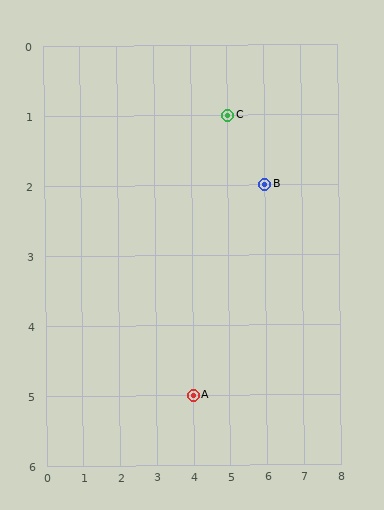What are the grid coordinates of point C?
Point C is at grid coordinates (5, 1).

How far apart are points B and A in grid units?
Points B and A are 2 columns and 3 rows apart (about 3.6 grid units diagonally).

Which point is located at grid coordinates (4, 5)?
Point A is at (4, 5).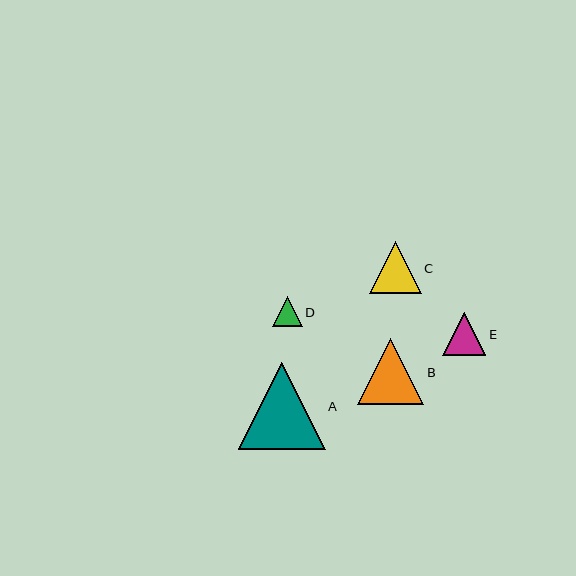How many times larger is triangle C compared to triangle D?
Triangle C is approximately 1.8 times the size of triangle D.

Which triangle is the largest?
Triangle A is the largest with a size of approximately 87 pixels.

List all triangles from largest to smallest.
From largest to smallest: A, B, C, E, D.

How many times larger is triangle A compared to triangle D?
Triangle A is approximately 3.0 times the size of triangle D.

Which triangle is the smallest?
Triangle D is the smallest with a size of approximately 29 pixels.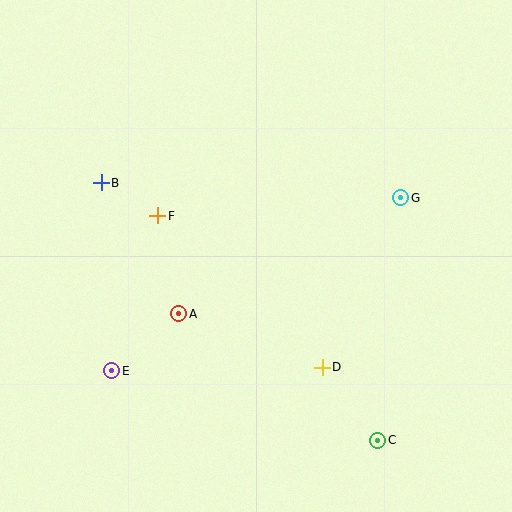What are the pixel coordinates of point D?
Point D is at (322, 367).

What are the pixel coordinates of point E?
Point E is at (112, 371).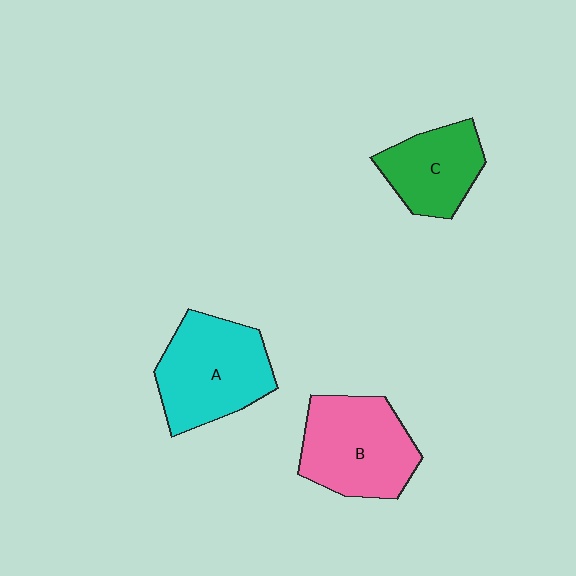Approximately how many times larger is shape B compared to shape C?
Approximately 1.4 times.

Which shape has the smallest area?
Shape C (green).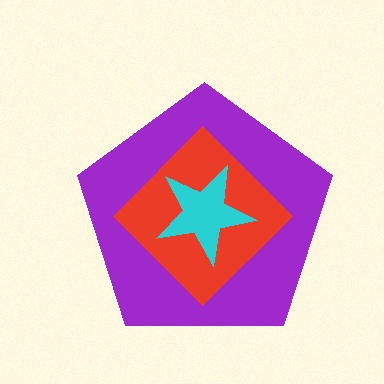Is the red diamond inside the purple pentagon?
Yes.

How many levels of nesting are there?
3.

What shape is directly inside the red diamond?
The cyan star.